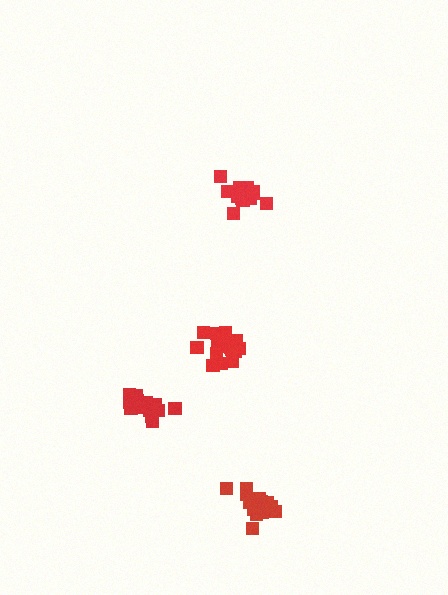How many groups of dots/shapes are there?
There are 4 groups.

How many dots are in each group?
Group 1: 18 dots, Group 2: 16 dots, Group 3: 15 dots, Group 4: 21 dots (70 total).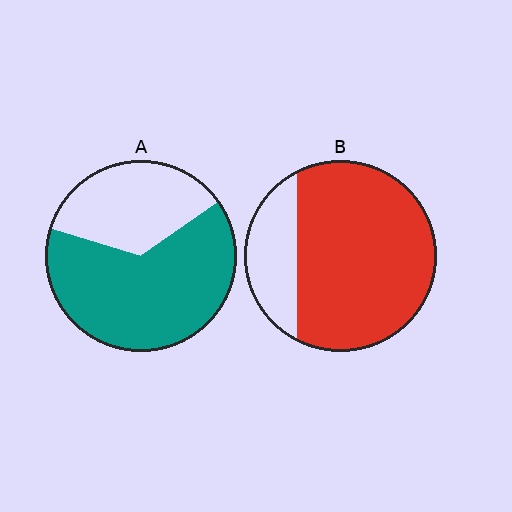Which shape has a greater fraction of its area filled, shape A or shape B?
Shape B.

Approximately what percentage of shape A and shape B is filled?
A is approximately 65% and B is approximately 80%.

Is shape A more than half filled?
Yes.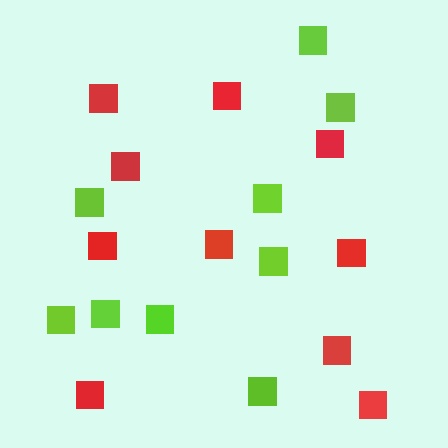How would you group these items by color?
There are 2 groups: one group of red squares (10) and one group of lime squares (9).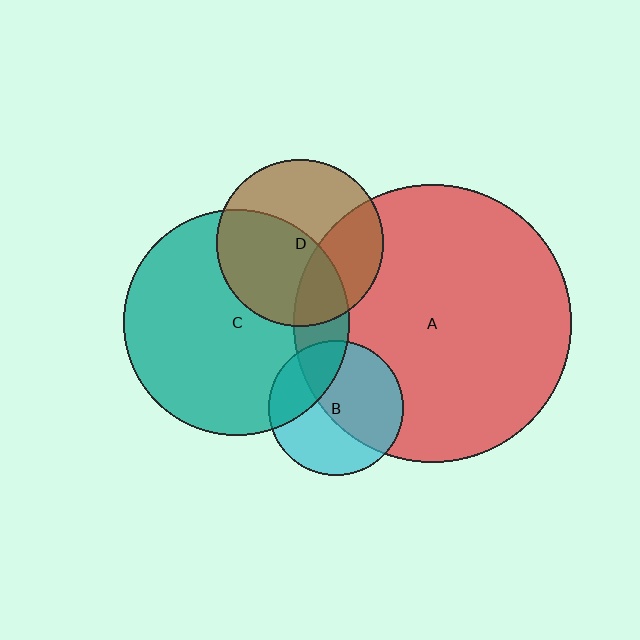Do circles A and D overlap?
Yes.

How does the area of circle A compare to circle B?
Approximately 4.2 times.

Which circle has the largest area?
Circle A (red).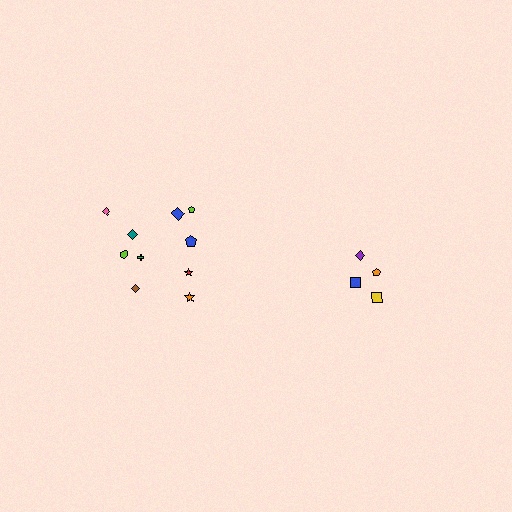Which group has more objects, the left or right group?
The left group.